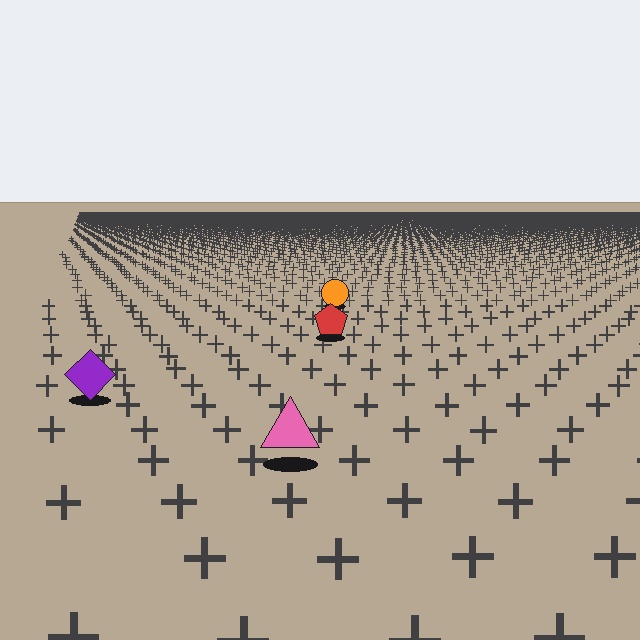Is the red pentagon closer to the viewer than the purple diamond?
No. The purple diamond is closer — you can tell from the texture gradient: the ground texture is coarser near it.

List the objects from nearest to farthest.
From nearest to farthest: the pink triangle, the purple diamond, the red pentagon, the orange circle.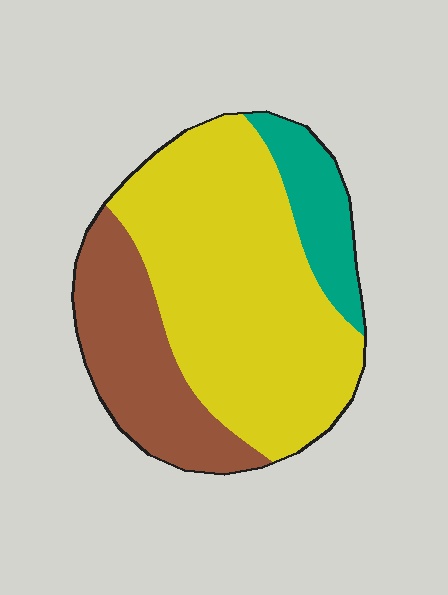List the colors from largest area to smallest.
From largest to smallest: yellow, brown, teal.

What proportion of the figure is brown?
Brown covers roughly 25% of the figure.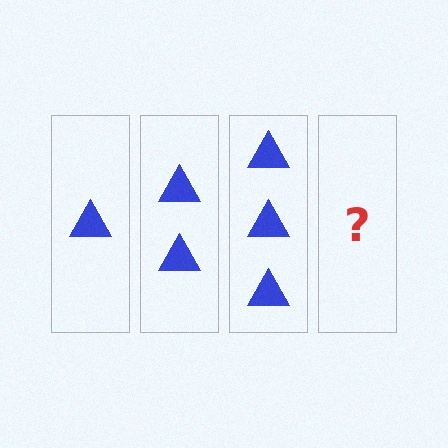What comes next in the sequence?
The next element should be 4 triangles.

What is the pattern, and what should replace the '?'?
The pattern is that each step adds one more triangle. The '?' should be 4 triangles.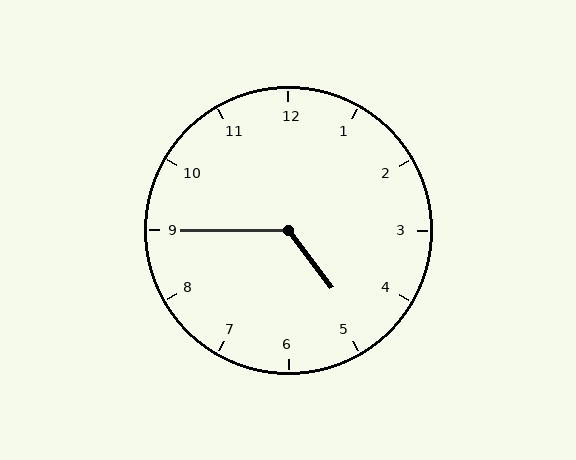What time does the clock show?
4:45.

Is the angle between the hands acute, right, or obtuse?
It is obtuse.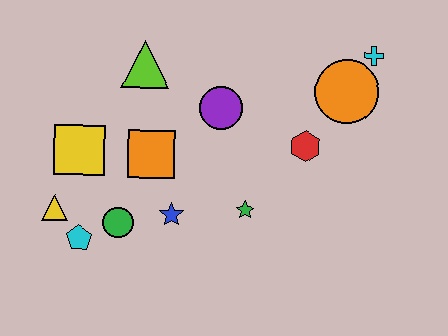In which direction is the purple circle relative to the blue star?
The purple circle is above the blue star.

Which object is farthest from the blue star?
The cyan cross is farthest from the blue star.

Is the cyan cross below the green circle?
No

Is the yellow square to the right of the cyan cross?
No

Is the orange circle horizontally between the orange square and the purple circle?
No